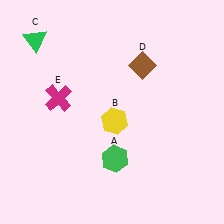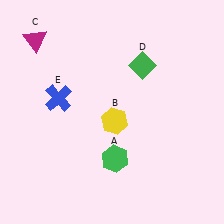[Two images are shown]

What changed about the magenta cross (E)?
In Image 1, E is magenta. In Image 2, it changed to blue.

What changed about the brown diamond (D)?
In Image 1, D is brown. In Image 2, it changed to green.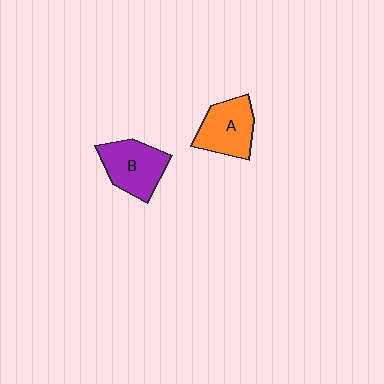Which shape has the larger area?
Shape B (purple).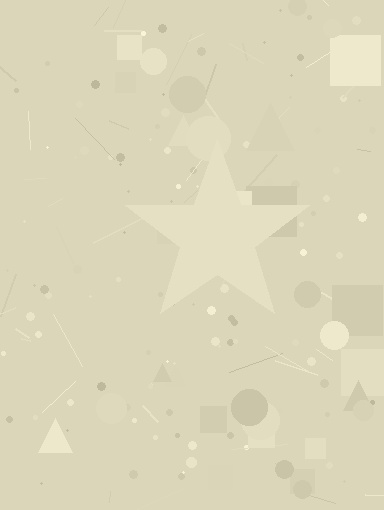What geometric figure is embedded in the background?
A star is embedded in the background.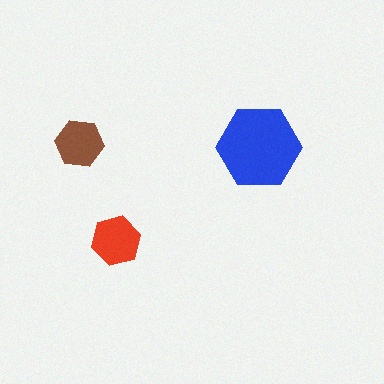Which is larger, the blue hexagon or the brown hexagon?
The blue one.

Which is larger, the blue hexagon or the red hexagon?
The blue one.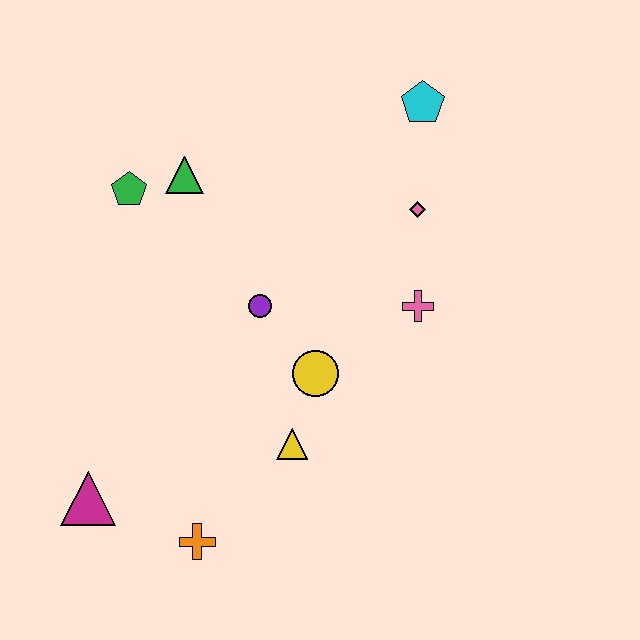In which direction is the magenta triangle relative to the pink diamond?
The magenta triangle is to the left of the pink diamond.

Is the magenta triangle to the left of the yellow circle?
Yes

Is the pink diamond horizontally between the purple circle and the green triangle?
No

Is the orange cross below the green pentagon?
Yes